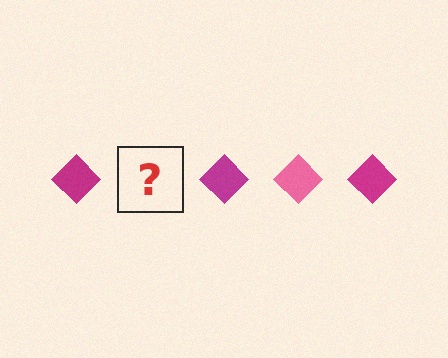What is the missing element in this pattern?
The missing element is a pink diamond.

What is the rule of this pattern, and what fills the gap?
The rule is that the pattern cycles through magenta, pink diamonds. The gap should be filled with a pink diamond.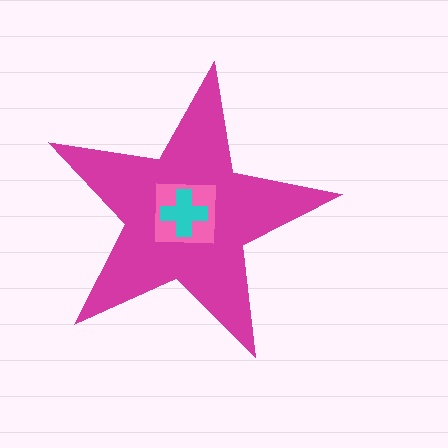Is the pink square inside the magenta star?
Yes.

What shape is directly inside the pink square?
The cyan cross.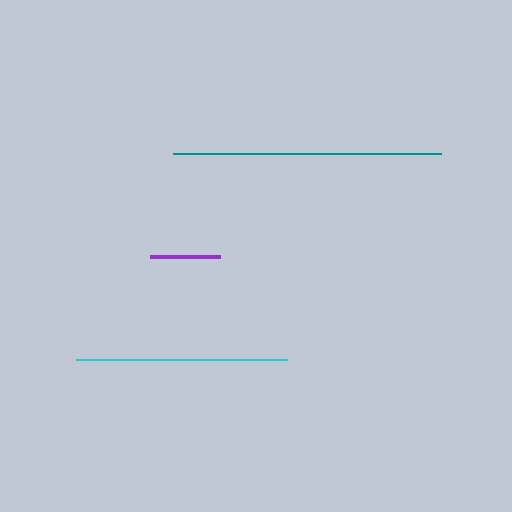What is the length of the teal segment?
The teal segment is approximately 268 pixels long.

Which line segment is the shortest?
The purple line is the shortest at approximately 70 pixels.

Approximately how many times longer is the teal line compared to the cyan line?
The teal line is approximately 1.3 times the length of the cyan line.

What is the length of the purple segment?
The purple segment is approximately 70 pixels long.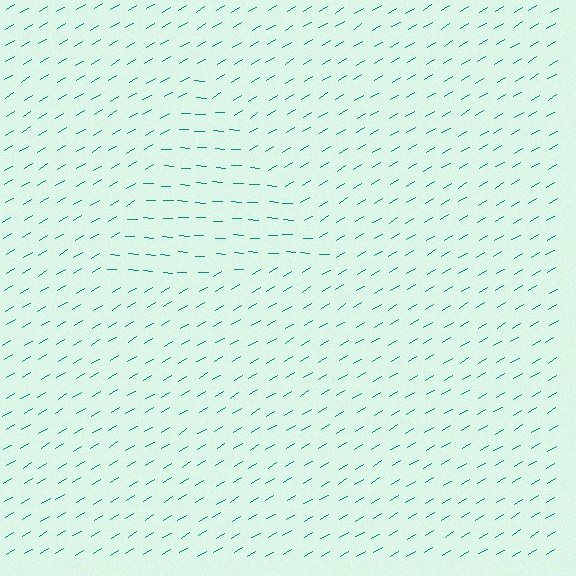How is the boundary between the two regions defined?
The boundary is defined purely by a change in line orientation (approximately 34 degrees difference). All lines are the same color and thickness.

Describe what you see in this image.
The image is filled with small teal line segments. A triangle region in the image has lines oriented differently from the surrounding lines, creating a visible texture boundary.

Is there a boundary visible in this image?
Yes, there is a texture boundary formed by a change in line orientation.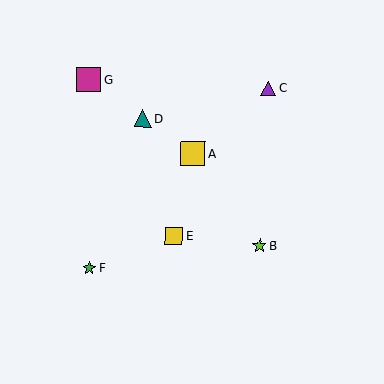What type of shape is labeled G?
Shape G is a magenta square.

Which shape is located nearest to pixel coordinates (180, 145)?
The yellow square (labeled A) at (193, 154) is nearest to that location.